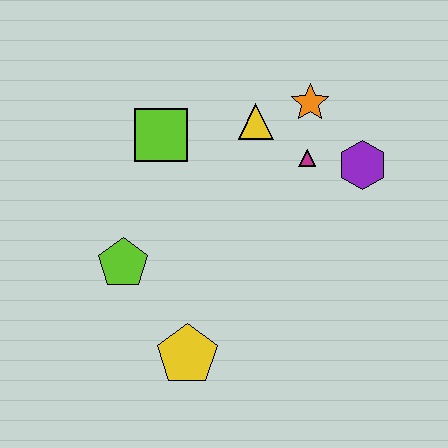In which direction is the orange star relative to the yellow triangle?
The orange star is to the right of the yellow triangle.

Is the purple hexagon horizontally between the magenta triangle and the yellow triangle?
No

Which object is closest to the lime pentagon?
The yellow pentagon is closest to the lime pentagon.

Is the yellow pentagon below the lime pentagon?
Yes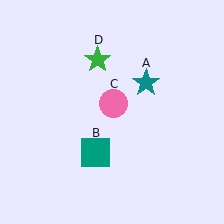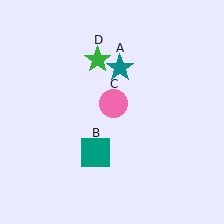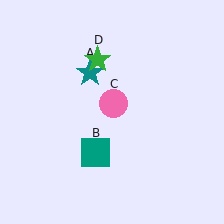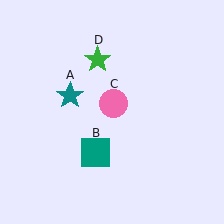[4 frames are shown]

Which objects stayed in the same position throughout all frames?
Teal square (object B) and pink circle (object C) and green star (object D) remained stationary.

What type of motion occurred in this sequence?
The teal star (object A) rotated counterclockwise around the center of the scene.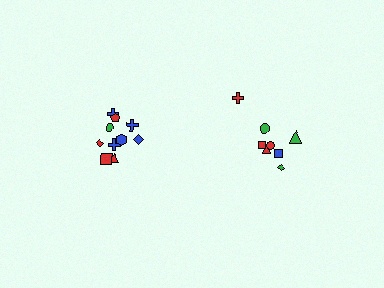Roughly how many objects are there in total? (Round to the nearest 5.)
Roughly 20 objects in total.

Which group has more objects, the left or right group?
The left group.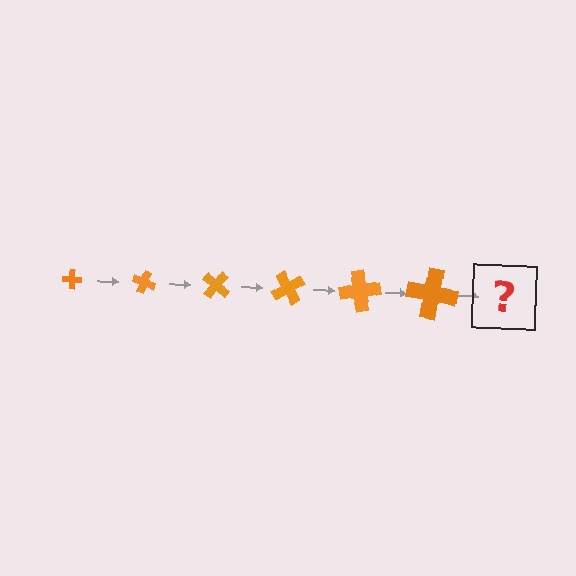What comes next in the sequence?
The next element should be a cross, larger than the previous one and rotated 120 degrees from the start.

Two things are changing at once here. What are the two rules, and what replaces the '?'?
The two rules are that the cross grows larger each step and it rotates 20 degrees each step. The '?' should be a cross, larger than the previous one and rotated 120 degrees from the start.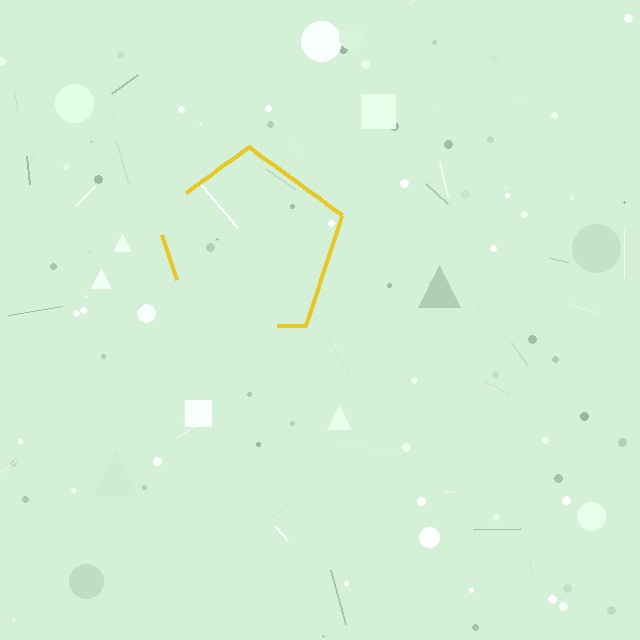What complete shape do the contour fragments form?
The contour fragments form a pentagon.